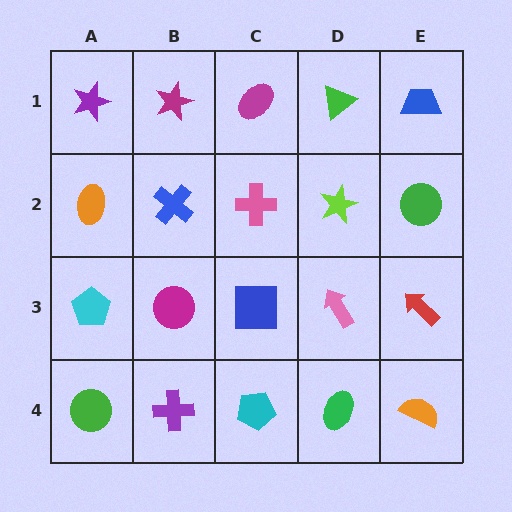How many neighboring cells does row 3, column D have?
4.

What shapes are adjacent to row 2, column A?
A purple star (row 1, column A), a cyan pentagon (row 3, column A), a blue cross (row 2, column B).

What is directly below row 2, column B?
A magenta circle.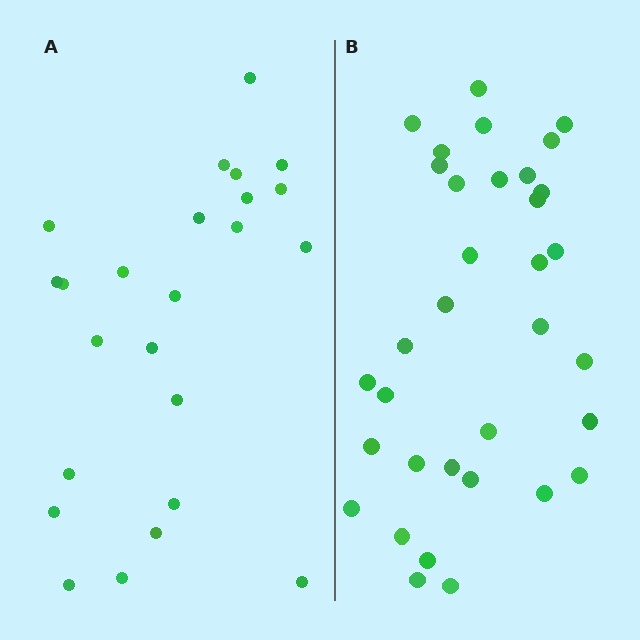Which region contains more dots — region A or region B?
Region B (the right region) has more dots.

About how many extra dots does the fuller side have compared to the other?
Region B has roughly 10 or so more dots than region A.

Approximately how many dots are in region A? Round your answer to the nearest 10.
About 20 dots. (The exact count is 24, which rounds to 20.)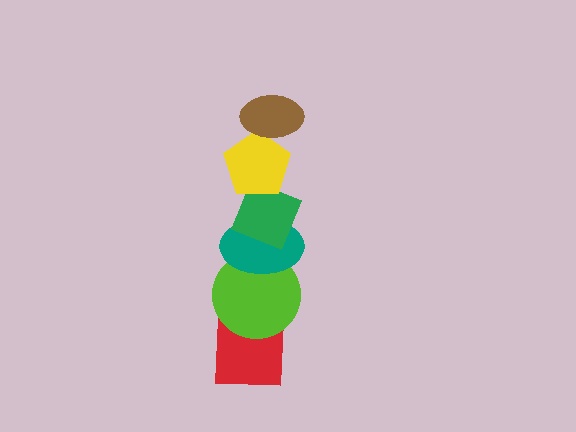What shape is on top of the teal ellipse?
The green diamond is on top of the teal ellipse.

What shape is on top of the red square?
The lime circle is on top of the red square.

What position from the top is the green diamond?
The green diamond is 3rd from the top.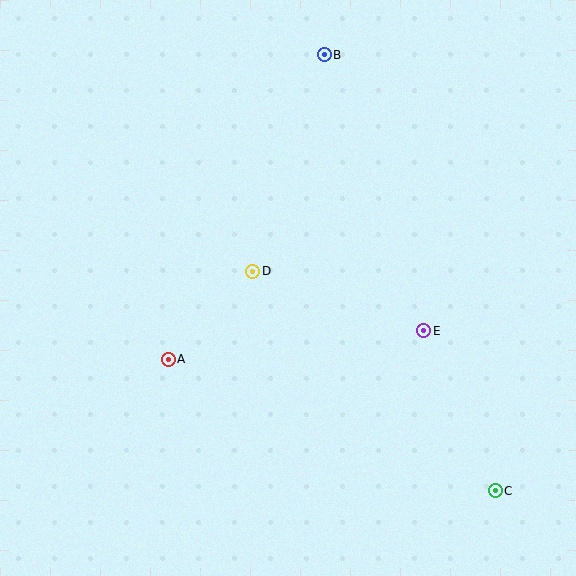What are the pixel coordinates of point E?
Point E is at (424, 331).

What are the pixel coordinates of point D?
Point D is at (253, 271).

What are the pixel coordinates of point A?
Point A is at (168, 359).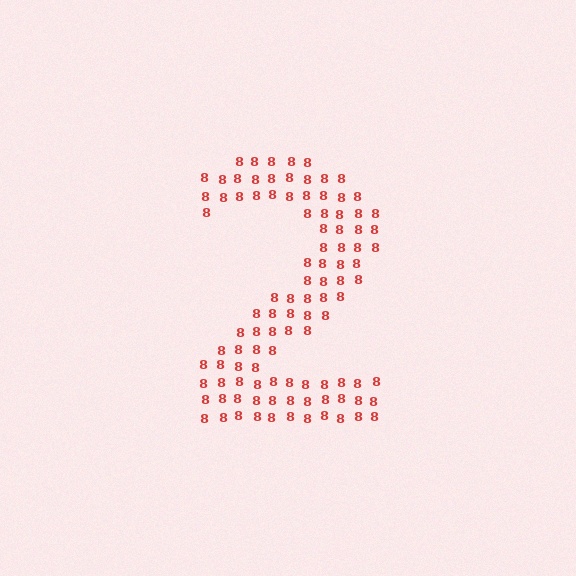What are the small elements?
The small elements are digit 8's.